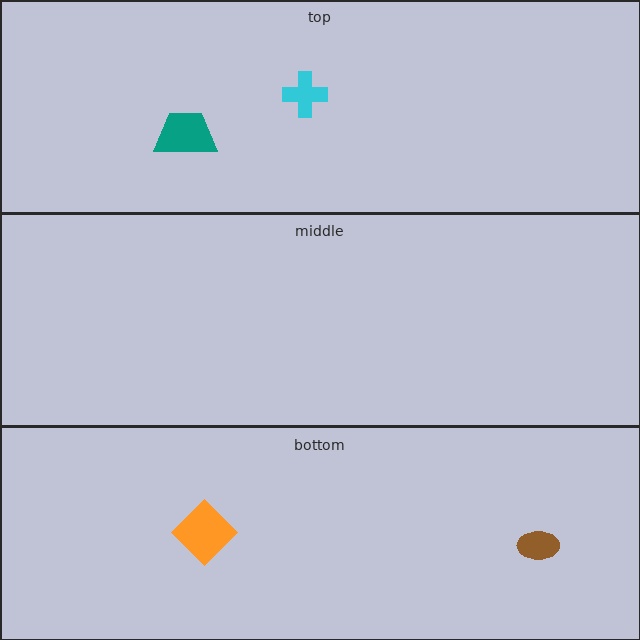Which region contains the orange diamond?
The bottom region.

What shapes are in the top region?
The cyan cross, the teal trapezoid.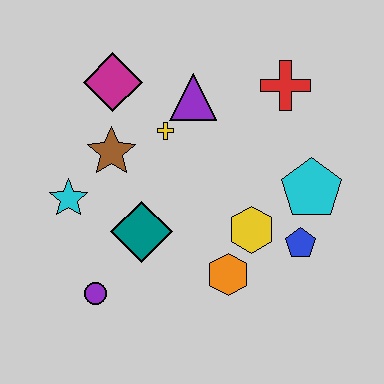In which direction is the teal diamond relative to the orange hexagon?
The teal diamond is to the left of the orange hexagon.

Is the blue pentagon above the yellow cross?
No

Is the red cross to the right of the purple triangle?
Yes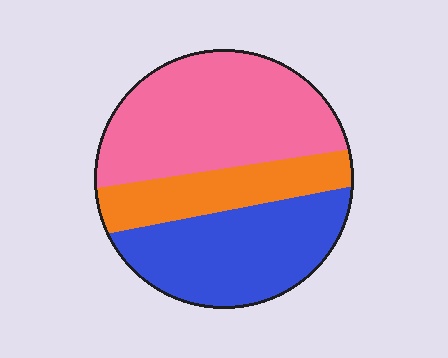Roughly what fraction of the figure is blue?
Blue covers 35% of the figure.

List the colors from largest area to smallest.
From largest to smallest: pink, blue, orange.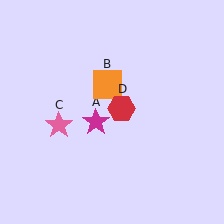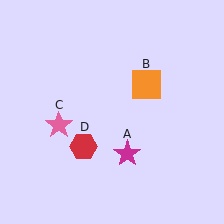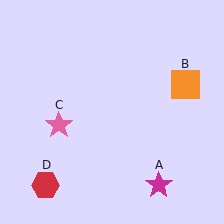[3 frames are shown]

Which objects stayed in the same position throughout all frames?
Pink star (object C) remained stationary.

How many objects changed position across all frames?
3 objects changed position: magenta star (object A), orange square (object B), red hexagon (object D).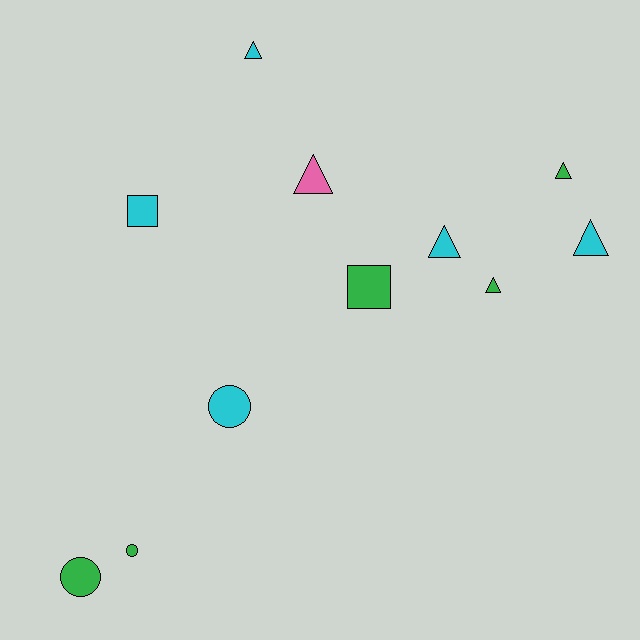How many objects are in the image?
There are 11 objects.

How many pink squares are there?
There are no pink squares.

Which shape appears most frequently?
Triangle, with 6 objects.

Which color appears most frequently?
Cyan, with 5 objects.